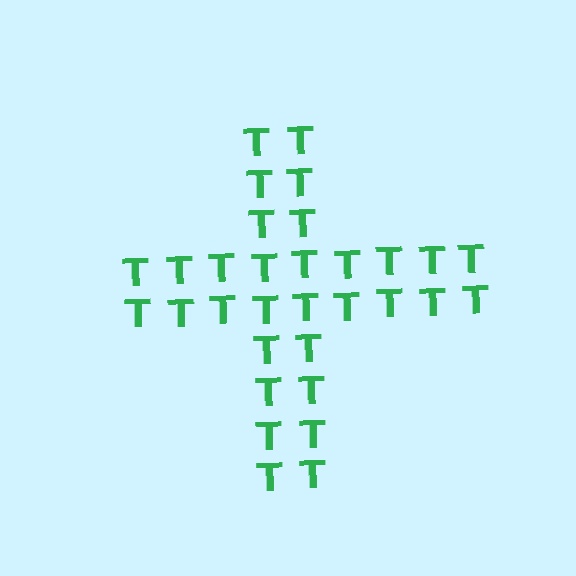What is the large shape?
The large shape is a cross.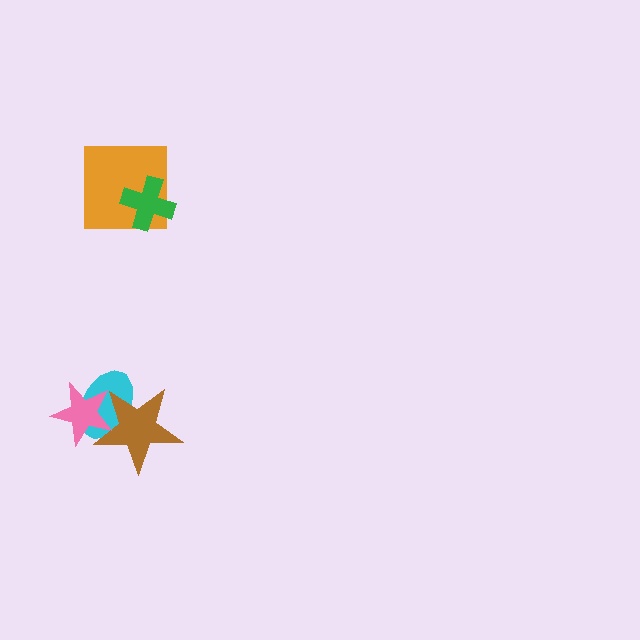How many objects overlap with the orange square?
1 object overlaps with the orange square.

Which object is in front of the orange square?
The green cross is in front of the orange square.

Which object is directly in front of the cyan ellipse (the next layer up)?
The brown star is directly in front of the cyan ellipse.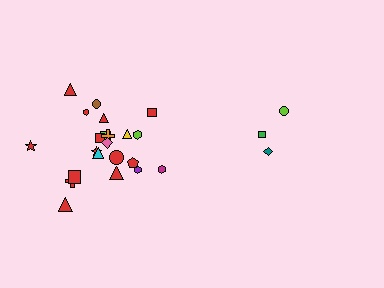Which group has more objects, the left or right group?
The left group.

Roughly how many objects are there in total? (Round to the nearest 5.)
Roughly 25 objects in total.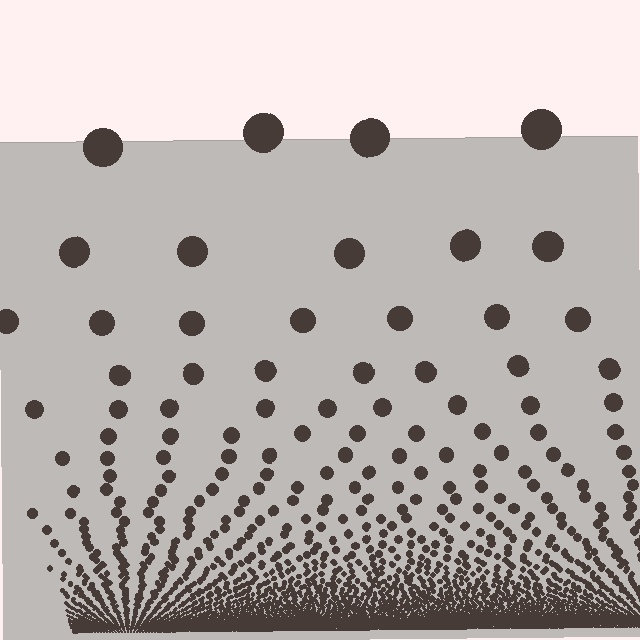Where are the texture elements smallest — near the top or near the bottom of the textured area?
Near the bottom.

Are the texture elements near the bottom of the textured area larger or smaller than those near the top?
Smaller. The gradient is inverted — elements near the bottom are smaller and denser.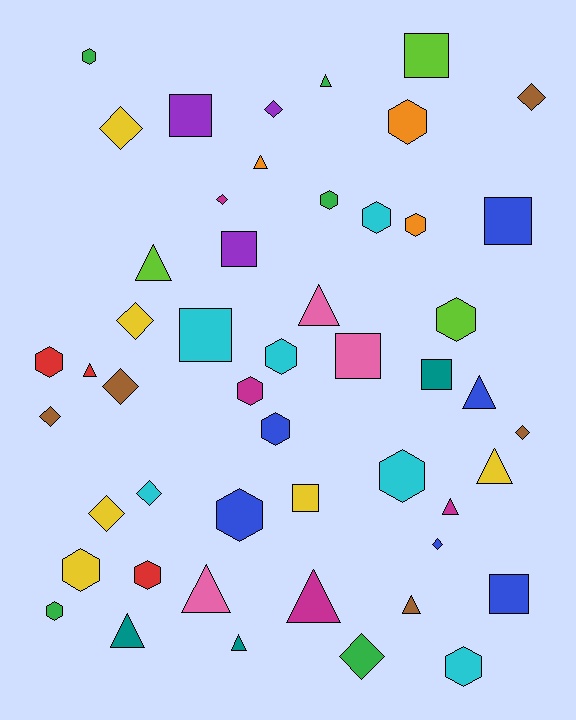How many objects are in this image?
There are 50 objects.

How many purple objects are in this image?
There are 3 purple objects.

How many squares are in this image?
There are 9 squares.